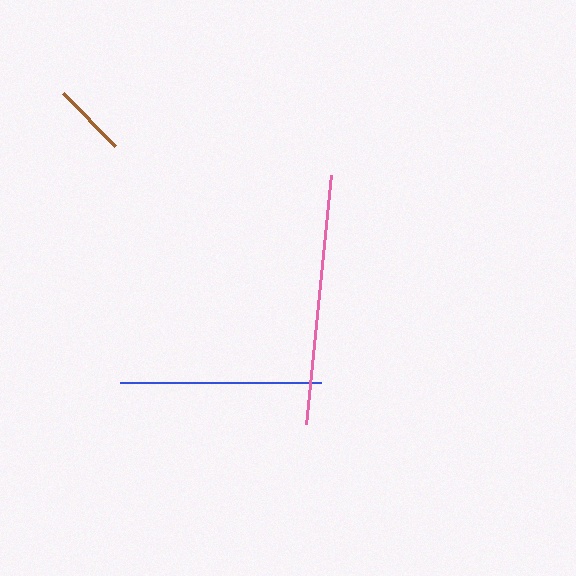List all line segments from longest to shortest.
From longest to shortest: pink, blue, brown.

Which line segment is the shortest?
The brown line is the shortest at approximately 74 pixels.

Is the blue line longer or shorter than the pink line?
The pink line is longer than the blue line.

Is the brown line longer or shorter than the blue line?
The blue line is longer than the brown line.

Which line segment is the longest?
The pink line is the longest at approximately 250 pixels.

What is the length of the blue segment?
The blue segment is approximately 200 pixels long.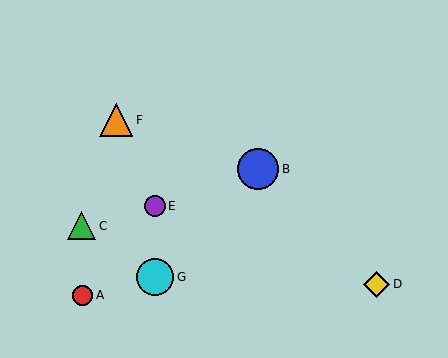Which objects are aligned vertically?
Objects E, G are aligned vertically.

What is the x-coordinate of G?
Object G is at x≈155.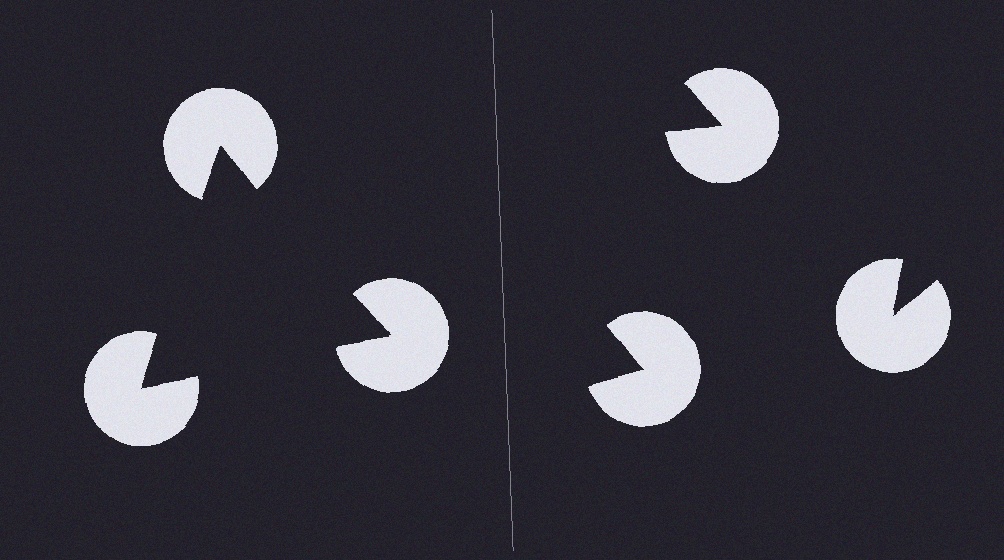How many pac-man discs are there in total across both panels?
6 — 3 on each side.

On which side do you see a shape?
An illusory triangle appears on the left side. On the right side the wedge cuts are rotated, so no coherent shape forms.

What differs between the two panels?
The pac-man discs are positioned identically on both sides; only the wedge orientations differ. On the left they align to a triangle; on the right they are misaligned.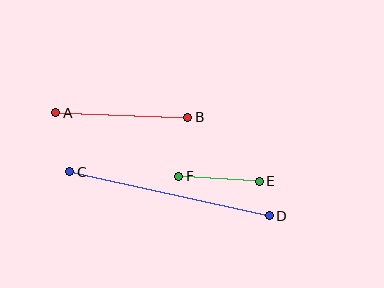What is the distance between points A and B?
The distance is approximately 132 pixels.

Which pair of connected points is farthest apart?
Points C and D are farthest apart.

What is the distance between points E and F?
The distance is approximately 80 pixels.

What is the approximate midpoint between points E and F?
The midpoint is at approximately (219, 179) pixels.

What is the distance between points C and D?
The distance is approximately 204 pixels.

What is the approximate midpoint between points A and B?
The midpoint is at approximately (122, 115) pixels.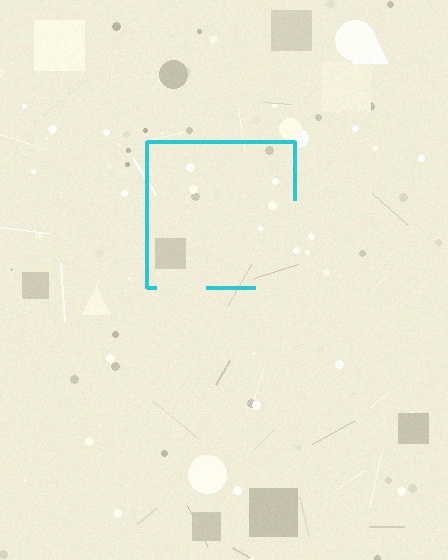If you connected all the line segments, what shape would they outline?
They would outline a square.